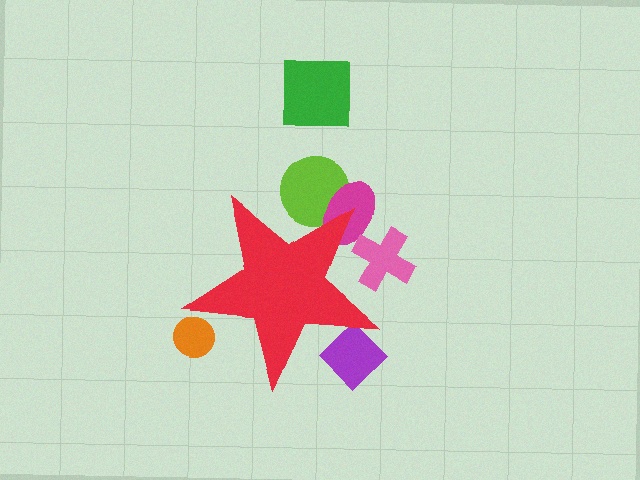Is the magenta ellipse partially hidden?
Yes, the magenta ellipse is partially hidden behind the red star.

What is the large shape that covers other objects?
A red star.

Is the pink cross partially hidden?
Yes, the pink cross is partially hidden behind the red star.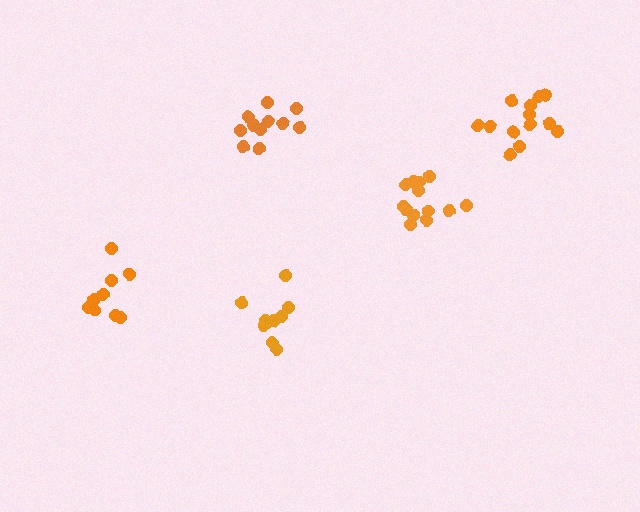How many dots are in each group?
Group 1: 9 dots, Group 2: 13 dots, Group 3: 13 dots, Group 4: 11 dots, Group 5: 9 dots (55 total).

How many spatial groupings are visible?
There are 5 spatial groupings.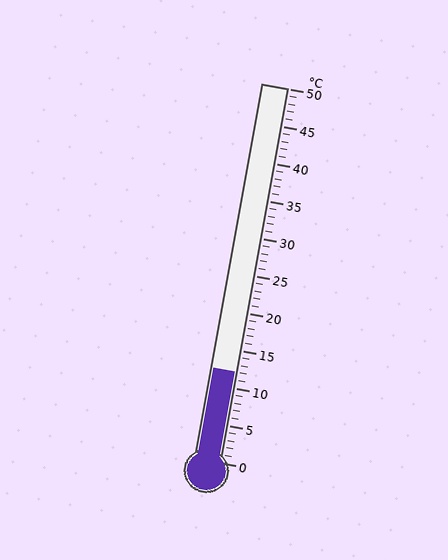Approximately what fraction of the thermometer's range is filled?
The thermometer is filled to approximately 25% of its range.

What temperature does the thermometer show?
The thermometer shows approximately 12°C.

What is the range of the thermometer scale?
The thermometer scale ranges from 0°C to 50°C.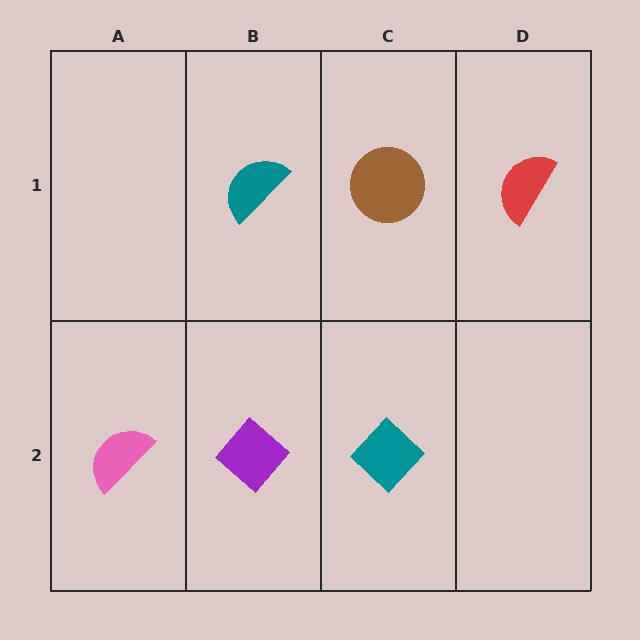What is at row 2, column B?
A purple diamond.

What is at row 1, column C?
A brown circle.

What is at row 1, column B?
A teal semicircle.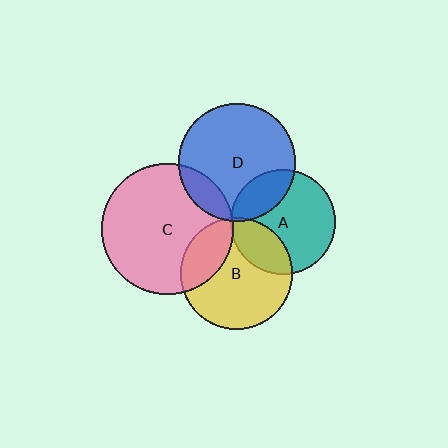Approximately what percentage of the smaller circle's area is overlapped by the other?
Approximately 25%.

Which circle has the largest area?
Circle C (pink).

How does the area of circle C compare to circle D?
Approximately 1.3 times.